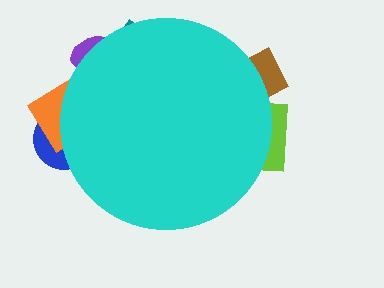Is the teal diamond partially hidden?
Yes, the teal diamond is partially hidden behind the cyan circle.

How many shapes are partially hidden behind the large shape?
6 shapes are partially hidden.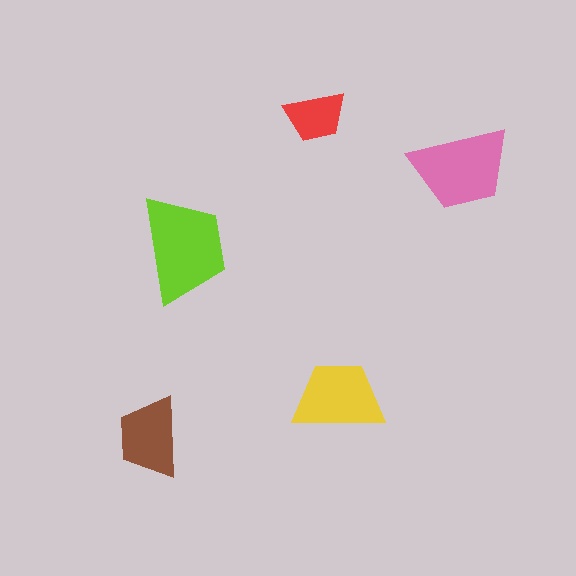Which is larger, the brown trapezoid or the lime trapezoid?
The lime one.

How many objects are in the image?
There are 5 objects in the image.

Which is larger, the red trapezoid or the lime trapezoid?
The lime one.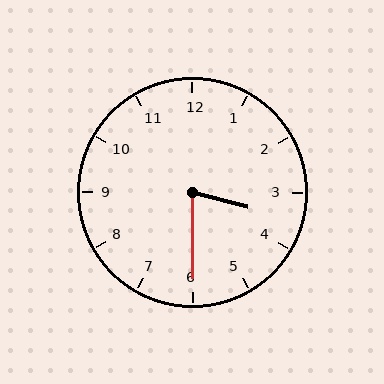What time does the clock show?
3:30.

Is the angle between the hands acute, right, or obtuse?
It is acute.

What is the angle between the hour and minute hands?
Approximately 75 degrees.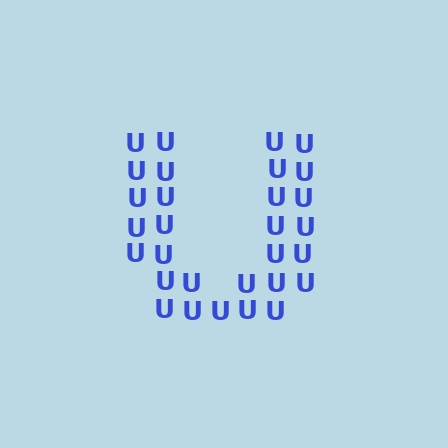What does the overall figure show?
The overall figure shows the letter U.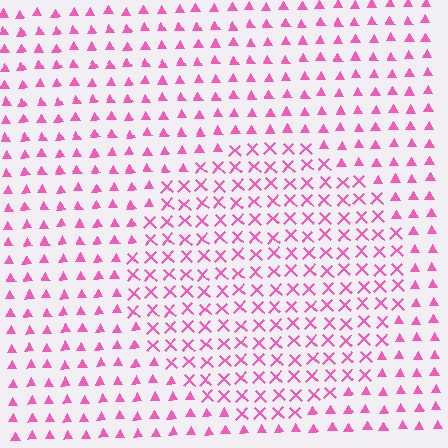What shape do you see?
I see a circle.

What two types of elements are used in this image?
The image uses X marks inside the circle region and triangles outside it.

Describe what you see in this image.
The image is filled with small pink elements arranged in a uniform grid. A circle-shaped region contains X marks, while the surrounding area contains triangles. The boundary is defined purely by the change in element shape.